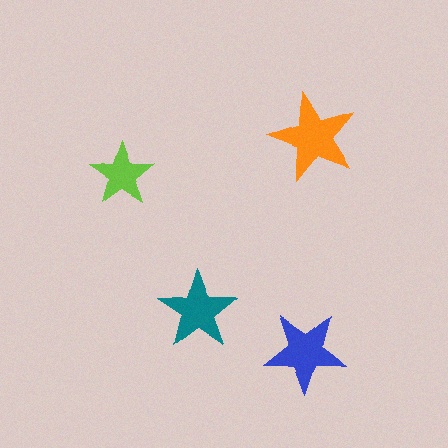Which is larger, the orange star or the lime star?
The orange one.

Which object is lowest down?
The blue star is bottommost.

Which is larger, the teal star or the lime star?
The teal one.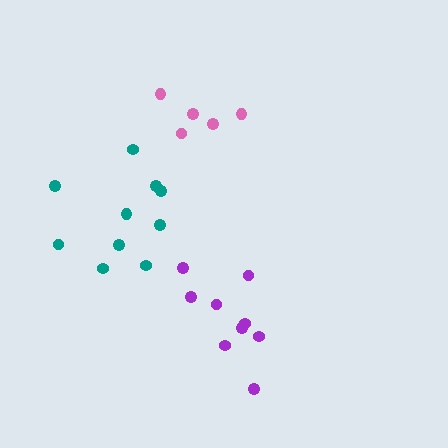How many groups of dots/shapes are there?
There are 3 groups.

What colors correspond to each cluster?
The clusters are colored: purple, pink, teal.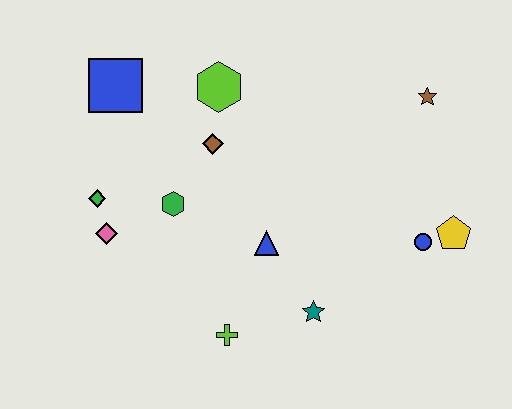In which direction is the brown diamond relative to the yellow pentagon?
The brown diamond is to the left of the yellow pentagon.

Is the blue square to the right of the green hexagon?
No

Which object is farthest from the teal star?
The blue square is farthest from the teal star.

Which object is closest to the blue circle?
The yellow pentagon is closest to the blue circle.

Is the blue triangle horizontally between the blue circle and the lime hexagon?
Yes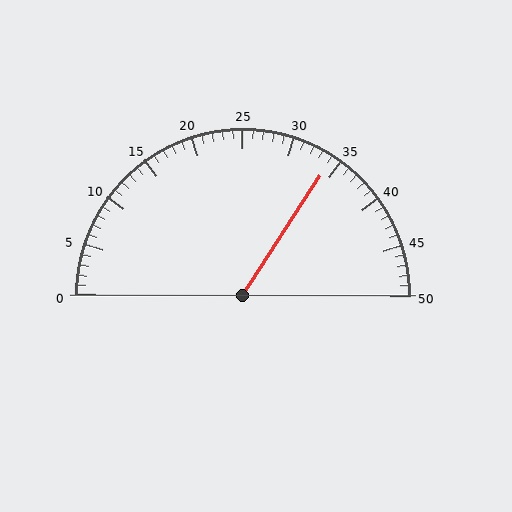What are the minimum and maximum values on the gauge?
The gauge ranges from 0 to 50.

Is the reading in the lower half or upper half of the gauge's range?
The reading is in the upper half of the range (0 to 50).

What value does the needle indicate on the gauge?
The needle indicates approximately 34.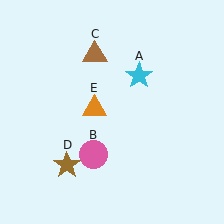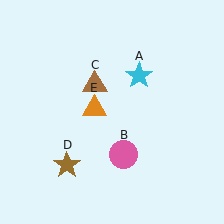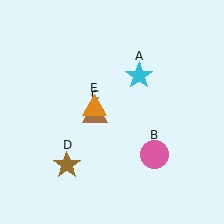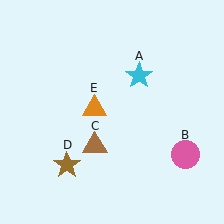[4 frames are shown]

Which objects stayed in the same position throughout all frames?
Cyan star (object A) and brown star (object D) and orange triangle (object E) remained stationary.